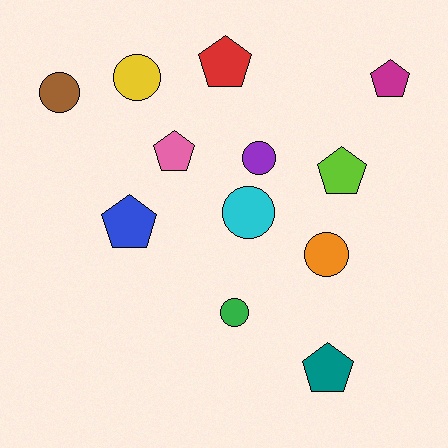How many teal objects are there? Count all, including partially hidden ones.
There is 1 teal object.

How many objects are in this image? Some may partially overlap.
There are 12 objects.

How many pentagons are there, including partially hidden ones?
There are 6 pentagons.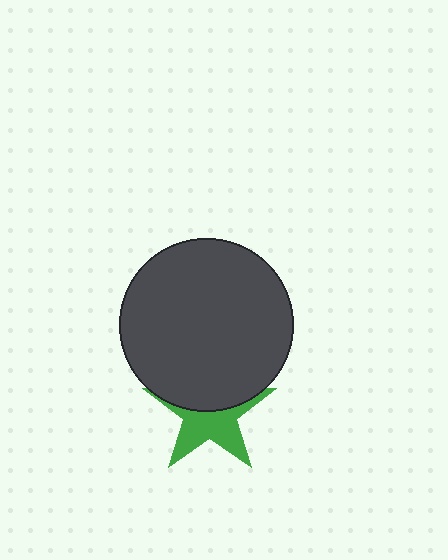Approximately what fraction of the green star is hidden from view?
Roughly 48% of the green star is hidden behind the dark gray circle.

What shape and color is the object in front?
The object in front is a dark gray circle.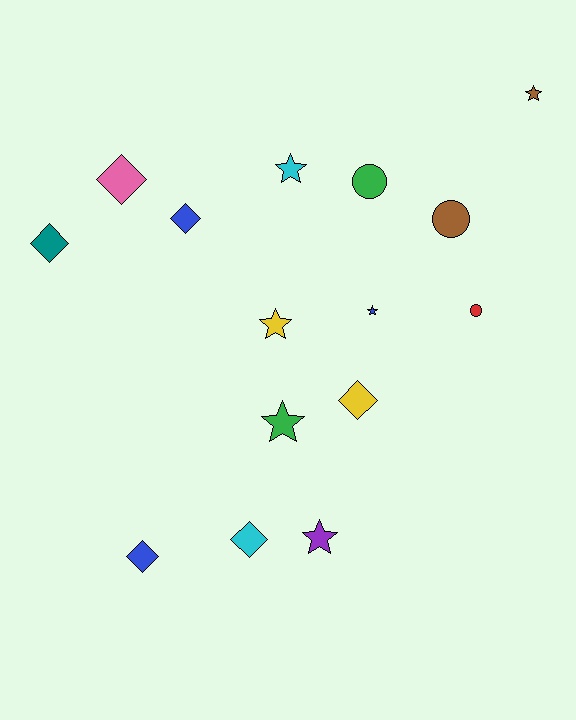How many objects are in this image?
There are 15 objects.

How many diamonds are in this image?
There are 6 diamonds.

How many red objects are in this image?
There is 1 red object.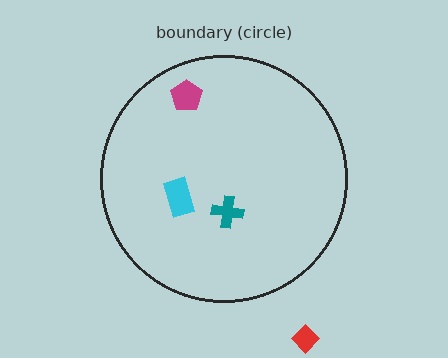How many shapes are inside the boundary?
3 inside, 1 outside.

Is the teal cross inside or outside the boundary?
Inside.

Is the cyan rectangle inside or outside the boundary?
Inside.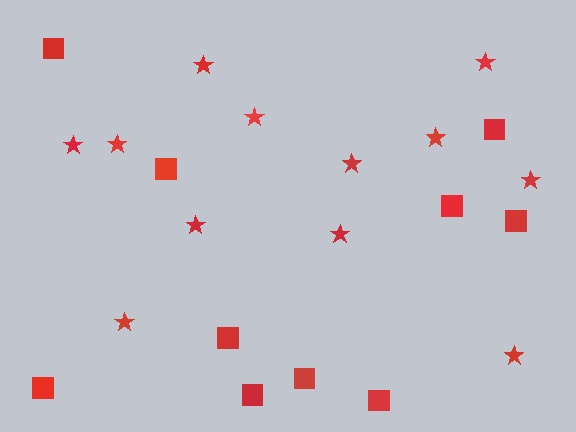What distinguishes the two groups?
There are 2 groups: one group of squares (10) and one group of stars (12).